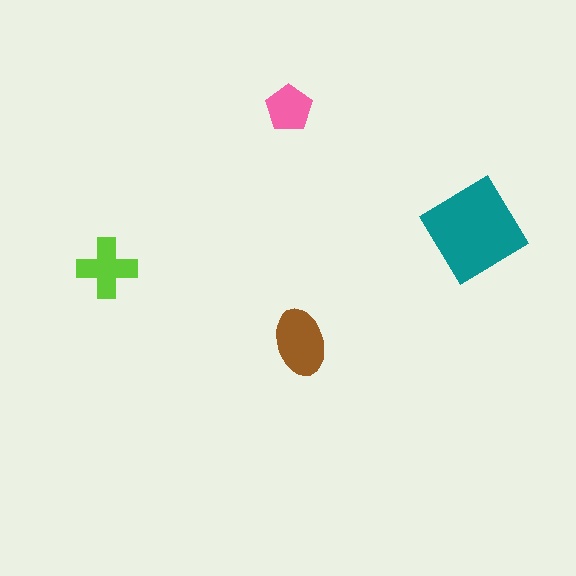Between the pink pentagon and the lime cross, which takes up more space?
The lime cross.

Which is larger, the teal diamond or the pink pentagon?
The teal diamond.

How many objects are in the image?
There are 4 objects in the image.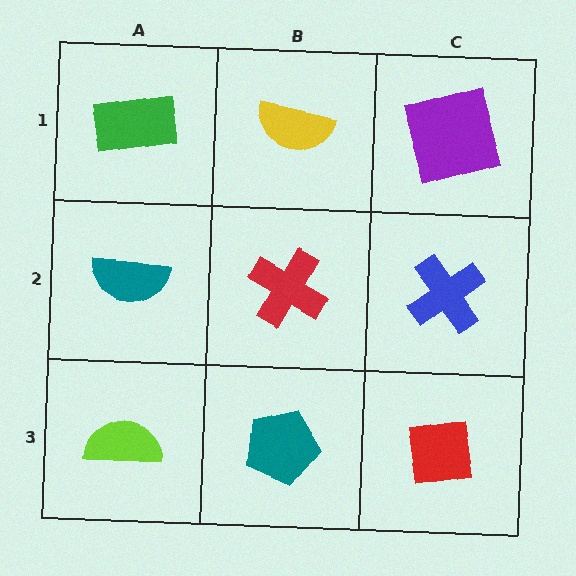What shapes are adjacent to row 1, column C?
A blue cross (row 2, column C), a yellow semicircle (row 1, column B).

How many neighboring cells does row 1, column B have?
3.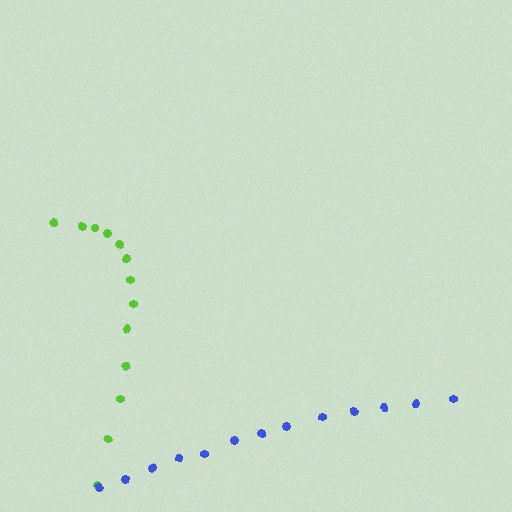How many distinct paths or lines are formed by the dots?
There are 2 distinct paths.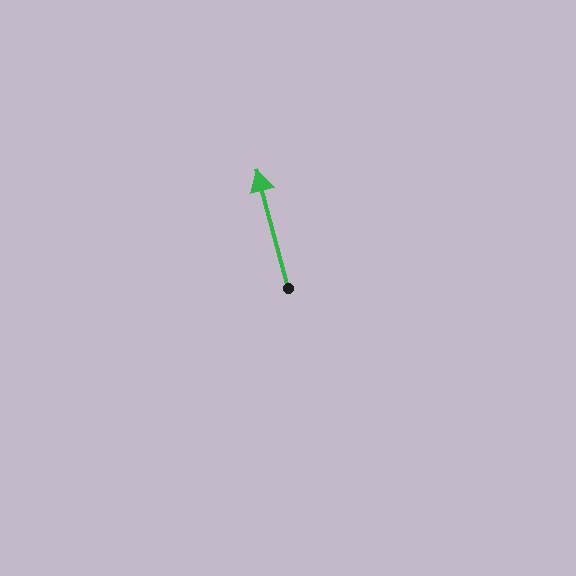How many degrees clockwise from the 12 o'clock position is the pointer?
Approximately 345 degrees.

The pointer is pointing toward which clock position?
Roughly 12 o'clock.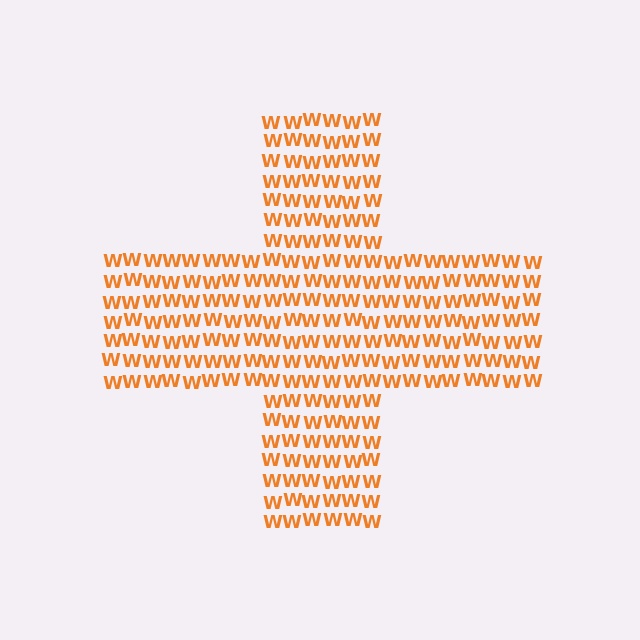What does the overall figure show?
The overall figure shows a cross.